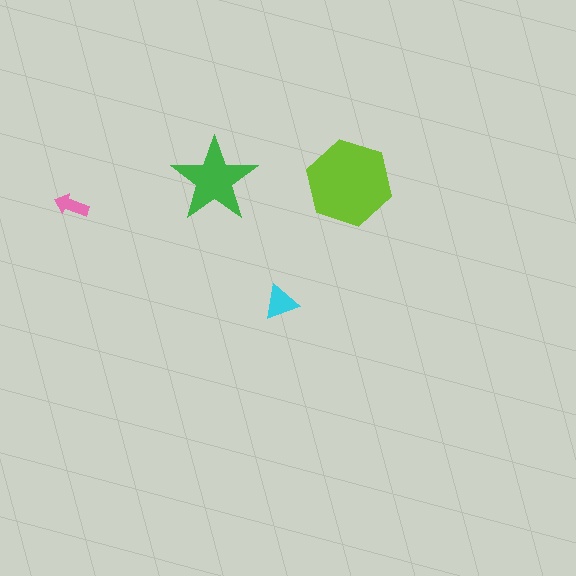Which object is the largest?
The lime hexagon.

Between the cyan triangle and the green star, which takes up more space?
The green star.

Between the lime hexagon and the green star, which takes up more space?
The lime hexagon.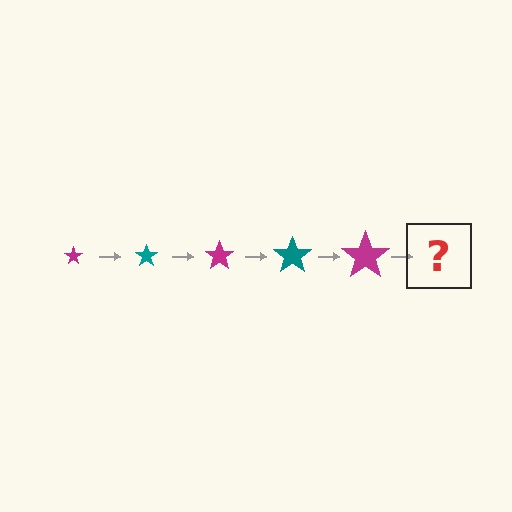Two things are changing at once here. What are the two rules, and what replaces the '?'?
The two rules are that the star grows larger each step and the color cycles through magenta and teal. The '?' should be a teal star, larger than the previous one.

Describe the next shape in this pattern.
It should be a teal star, larger than the previous one.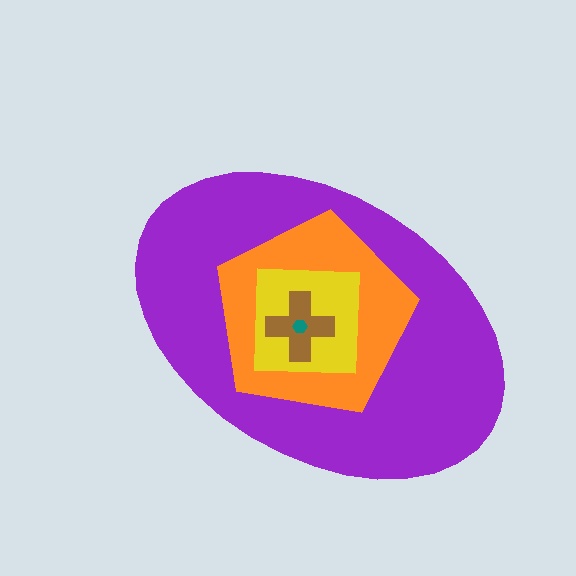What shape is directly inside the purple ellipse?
The orange pentagon.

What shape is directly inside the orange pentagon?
The yellow square.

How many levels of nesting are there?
5.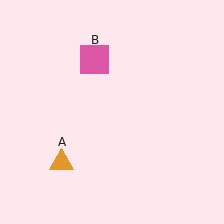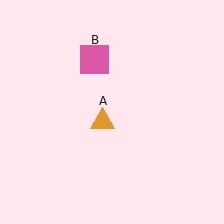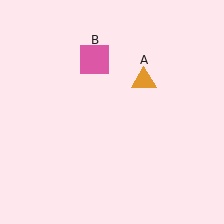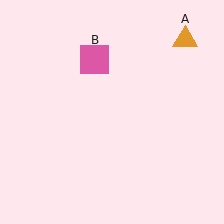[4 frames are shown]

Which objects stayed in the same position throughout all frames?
Pink square (object B) remained stationary.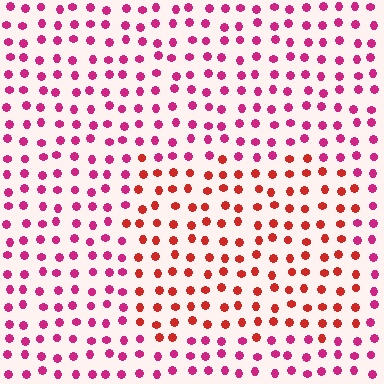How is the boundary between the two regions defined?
The boundary is defined purely by a slight shift in hue (about 36 degrees). Spacing, size, and orientation are identical on both sides.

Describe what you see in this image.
The image is filled with small magenta elements in a uniform arrangement. A rectangle-shaped region is visible where the elements are tinted to a slightly different hue, forming a subtle color boundary.